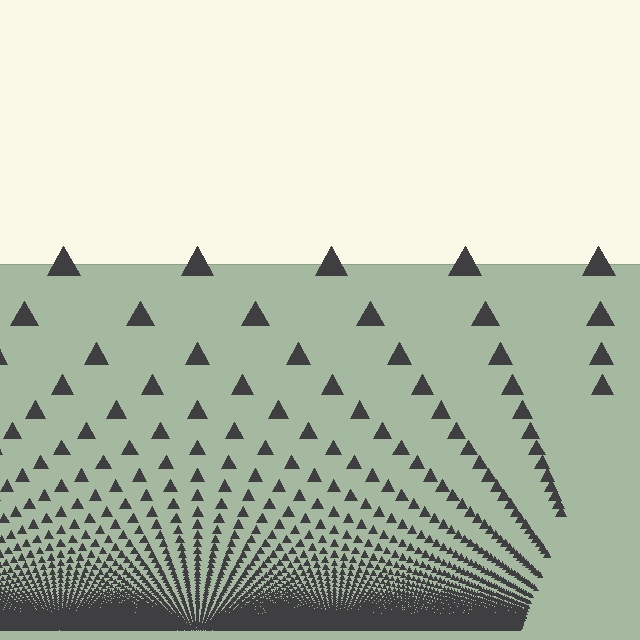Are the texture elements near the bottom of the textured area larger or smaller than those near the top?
Smaller. The gradient is inverted — elements near the bottom are smaller and denser.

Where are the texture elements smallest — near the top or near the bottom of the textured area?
Near the bottom.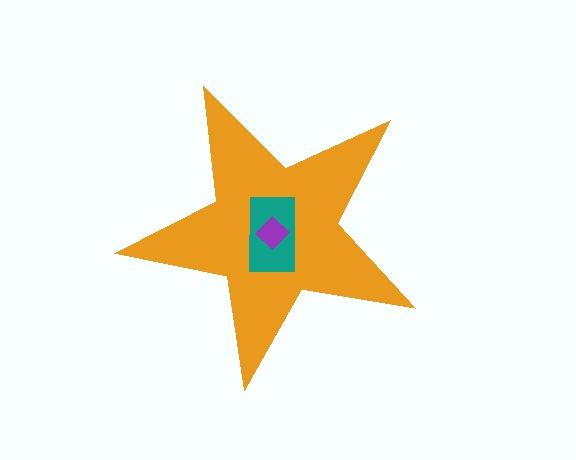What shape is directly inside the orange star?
The teal rectangle.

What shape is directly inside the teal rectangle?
The purple diamond.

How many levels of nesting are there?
3.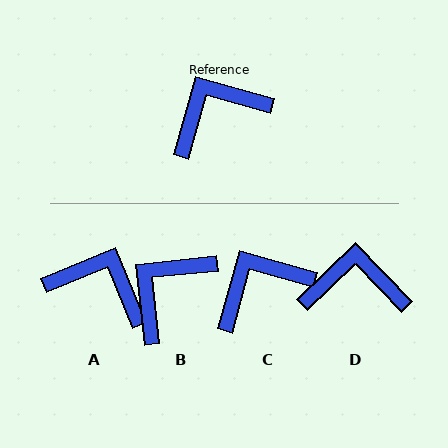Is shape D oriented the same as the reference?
No, it is off by about 30 degrees.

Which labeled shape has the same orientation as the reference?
C.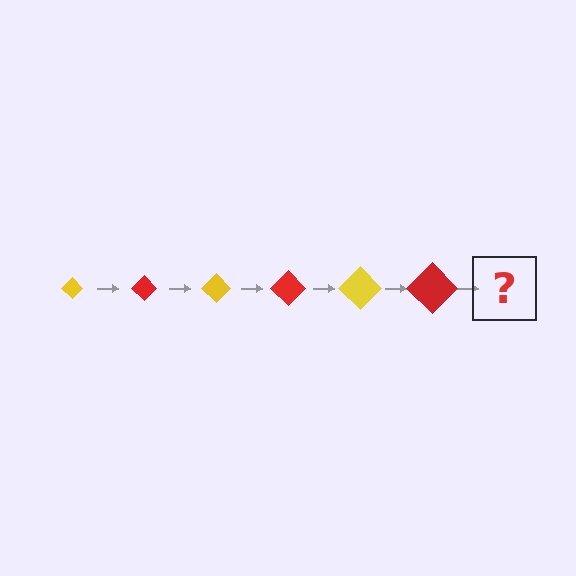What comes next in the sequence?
The next element should be a yellow diamond, larger than the previous one.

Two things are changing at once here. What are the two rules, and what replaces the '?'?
The two rules are that the diamond grows larger each step and the color cycles through yellow and red. The '?' should be a yellow diamond, larger than the previous one.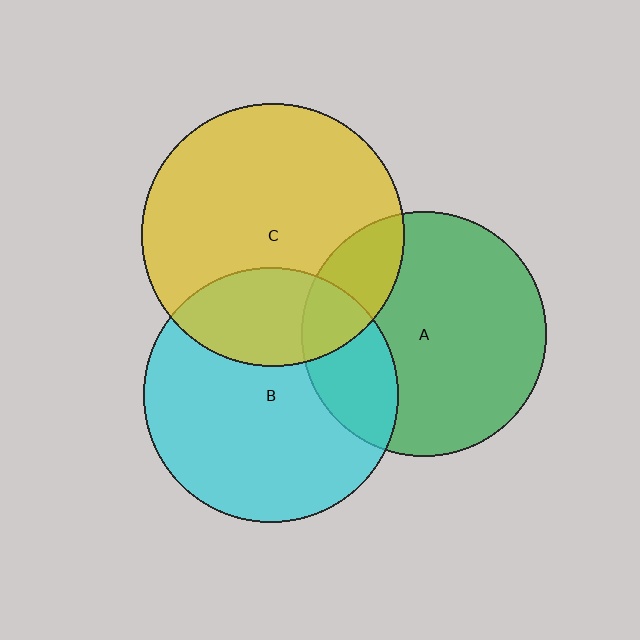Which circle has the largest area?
Circle C (yellow).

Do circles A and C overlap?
Yes.